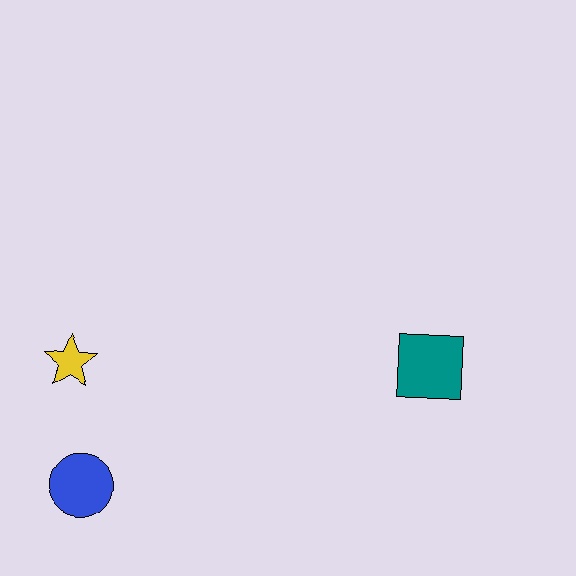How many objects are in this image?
There are 3 objects.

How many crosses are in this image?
There are no crosses.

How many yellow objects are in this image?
There is 1 yellow object.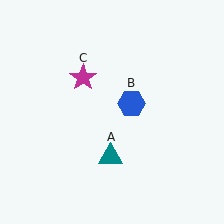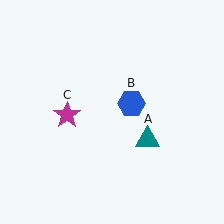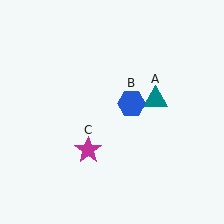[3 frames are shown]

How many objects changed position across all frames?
2 objects changed position: teal triangle (object A), magenta star (object C).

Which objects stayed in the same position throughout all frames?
Blue hexagon (object B) remained stationary.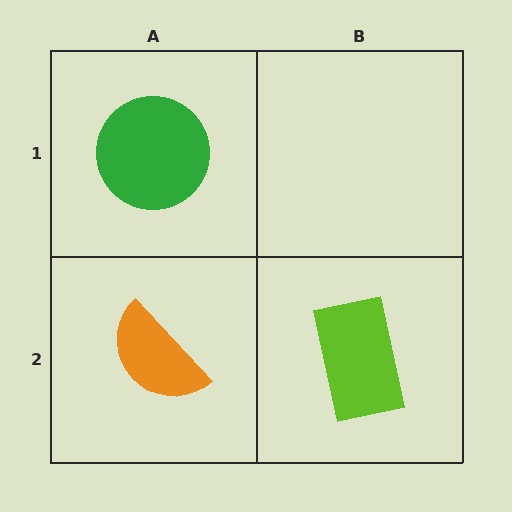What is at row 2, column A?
An orange semicircle.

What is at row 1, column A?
A green circle.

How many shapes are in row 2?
2 shapes.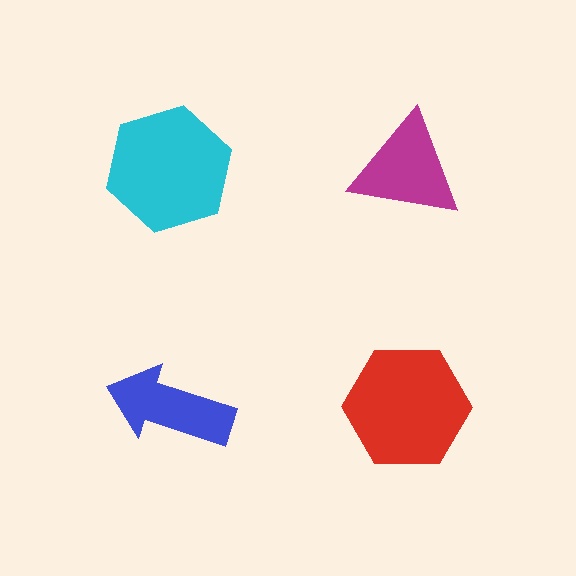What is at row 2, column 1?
A blue arrow.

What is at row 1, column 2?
A magenta triangle.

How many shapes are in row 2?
2 shapes.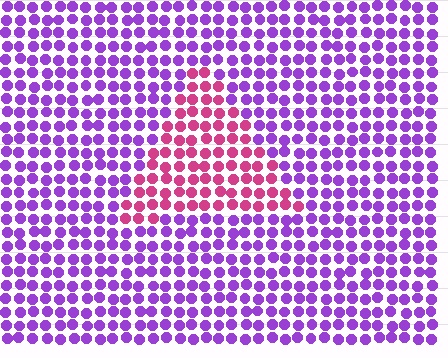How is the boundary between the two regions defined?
The boundary is defined purely by a slight shift in hue (about 53 degrees). Spacing, size, and orientation are identical on both sides.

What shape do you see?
I see a triangle.